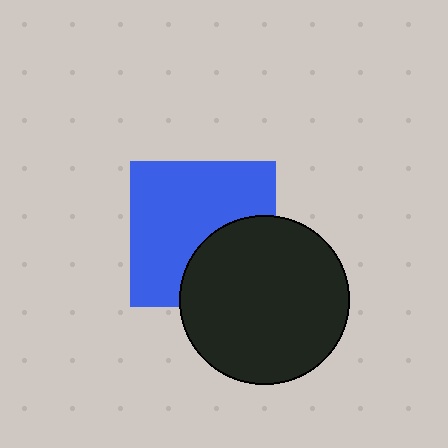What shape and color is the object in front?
The object in front is a black circle.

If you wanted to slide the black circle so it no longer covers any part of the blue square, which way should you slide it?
Slide it toward the lower-right — that is the most direct way to separate the two shapes.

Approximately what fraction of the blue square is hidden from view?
Roughly 35% of the blue square is hidden behind the black circle.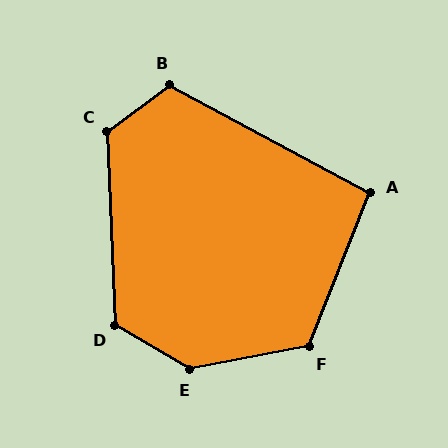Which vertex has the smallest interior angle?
A, at approximately 97 degrees.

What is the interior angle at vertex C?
Approximately 124 degrees (obtuse).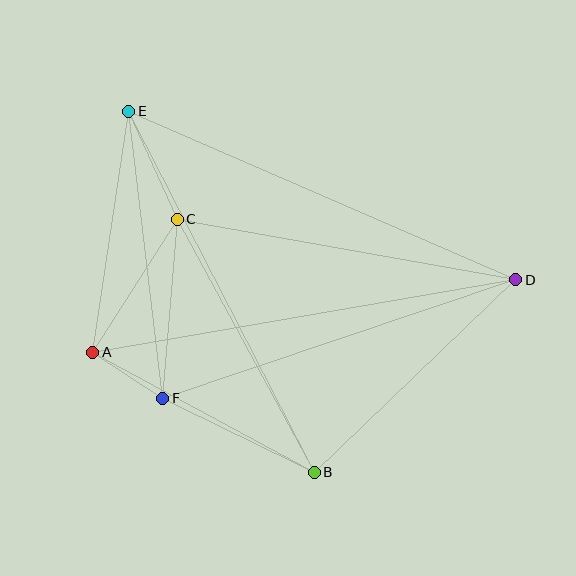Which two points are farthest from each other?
Points A and D are farthest from each other.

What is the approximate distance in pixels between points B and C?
The distance between B and C is approximately 288 pixels.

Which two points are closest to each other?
Points A and F are closest to each other.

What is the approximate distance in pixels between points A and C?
The distance between A and C is approximately 158 pixels.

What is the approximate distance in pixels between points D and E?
The distance between D and E is approximately 422 pixels.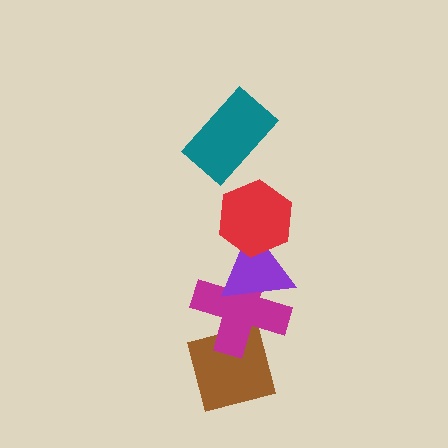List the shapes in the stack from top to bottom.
From top to bottom: the teal rectangle, the red hexagon, the purple triangle, the magenta cross, the brown square.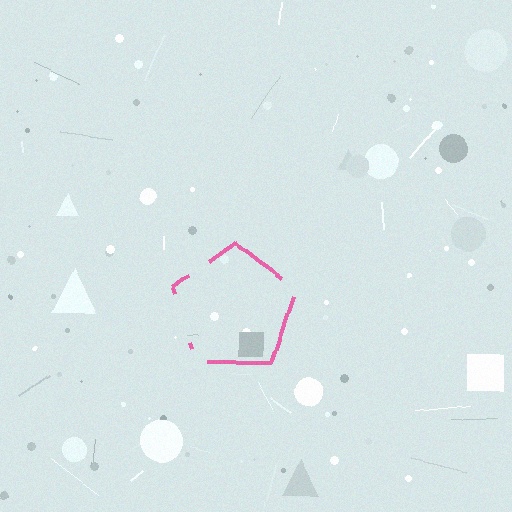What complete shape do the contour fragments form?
The contour fragments form a pentagon.